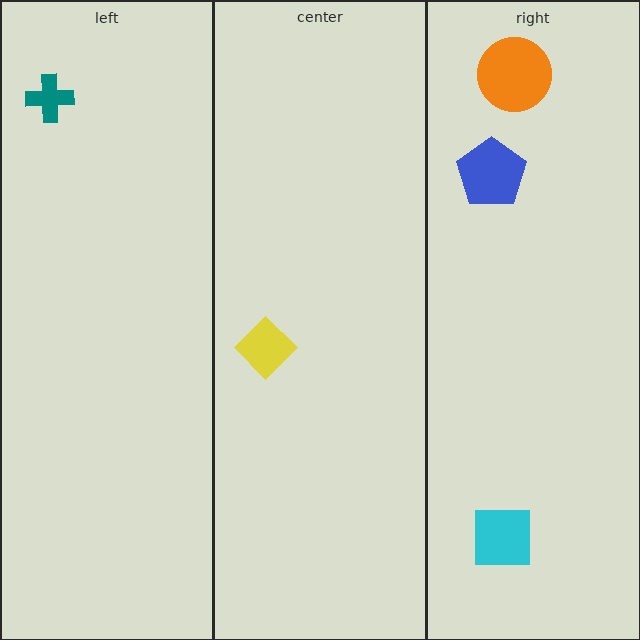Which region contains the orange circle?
The right region.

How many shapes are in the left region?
1.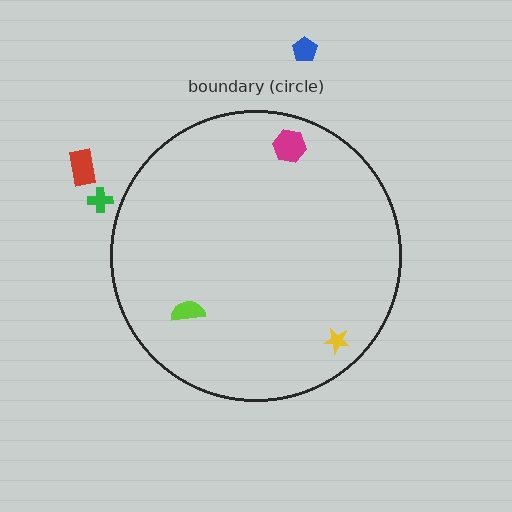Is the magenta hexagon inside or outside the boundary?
Inside.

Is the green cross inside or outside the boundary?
Outside.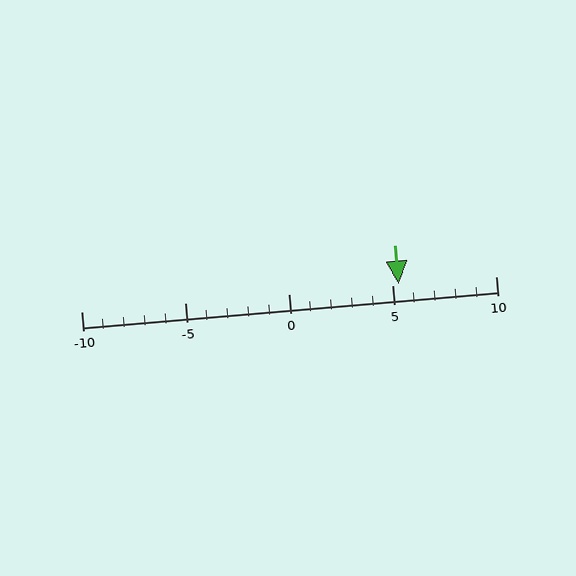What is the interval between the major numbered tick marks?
The major tick marks are spaced 5 units apart.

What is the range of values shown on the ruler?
The ruler shows values from -10 to 10.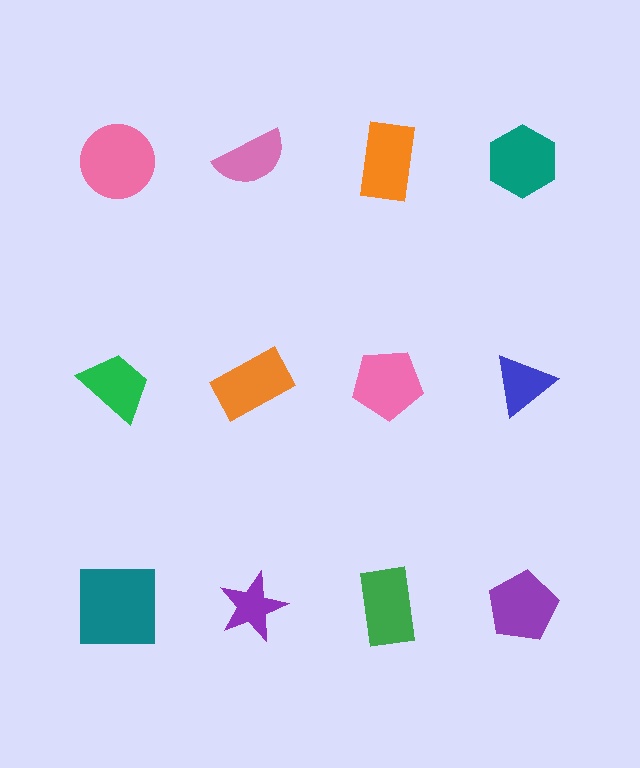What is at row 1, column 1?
A pink circle.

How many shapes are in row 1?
4 shapes.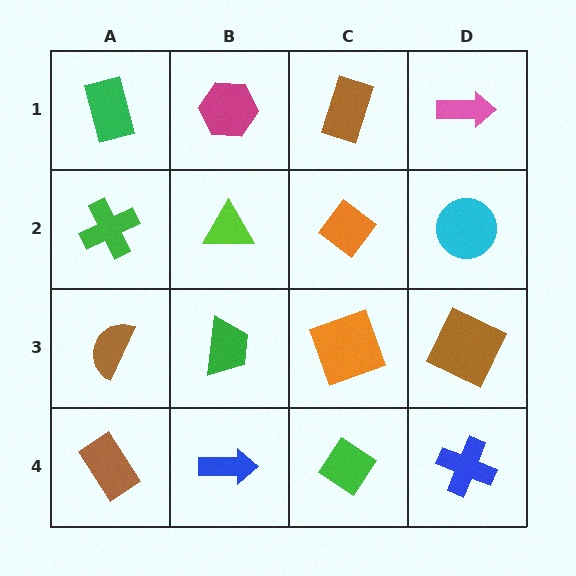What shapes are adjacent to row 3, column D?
A cyan circle (row 2, column D), a blue cross (row 4, column D), an orange square (row 3, column C).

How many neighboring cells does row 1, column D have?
2.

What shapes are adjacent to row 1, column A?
A green cross (row 2, column A), a magenta hexagon (row 1, column B).